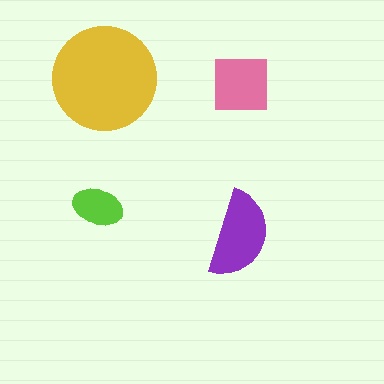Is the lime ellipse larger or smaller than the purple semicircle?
Smaller.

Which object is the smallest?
The lime ellipse.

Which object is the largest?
The yellow circle.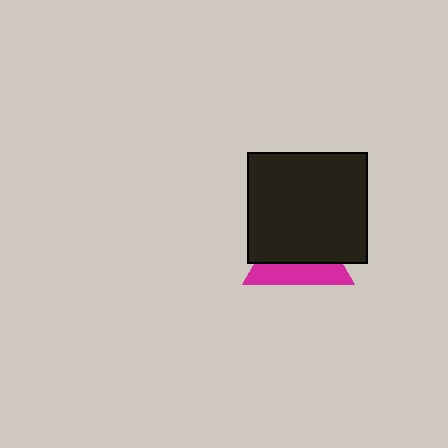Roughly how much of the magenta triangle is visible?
A small part of it is visible (roughly 40%).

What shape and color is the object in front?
The object in front is a black rectangle.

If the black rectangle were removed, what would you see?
You would see the complete magenta triangle.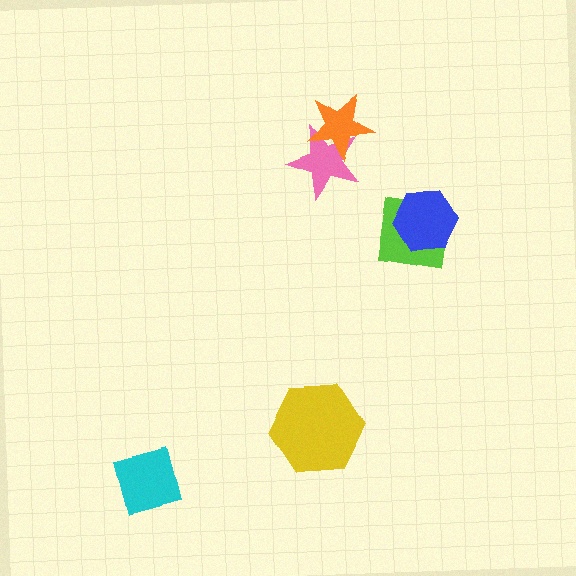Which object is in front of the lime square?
The blue hexagon is in front of the lime square.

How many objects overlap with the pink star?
1 object overlaps with the pink star.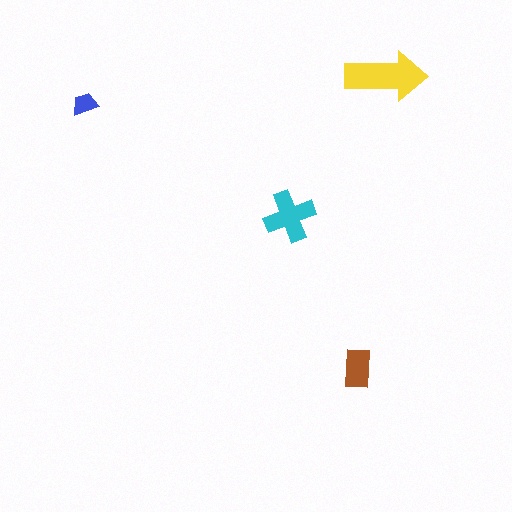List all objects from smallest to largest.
The blue trapezoid, the brown rectangle, the cyan cross, the yellow arrow.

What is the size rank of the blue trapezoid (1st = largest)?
4th.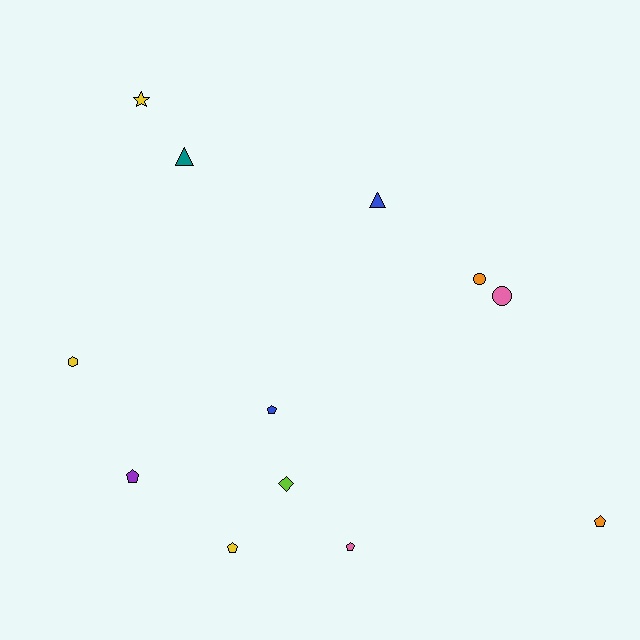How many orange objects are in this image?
There are 2 orange objects.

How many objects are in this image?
There are 12 objects.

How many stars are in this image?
There is 1 star.